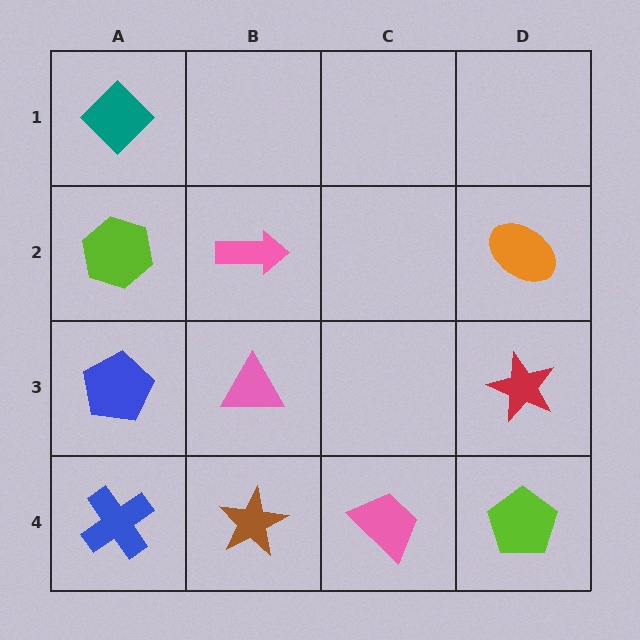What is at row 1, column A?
A teal diamond.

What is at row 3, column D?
A red star.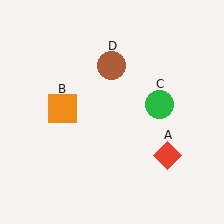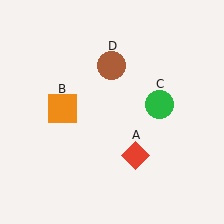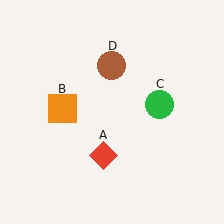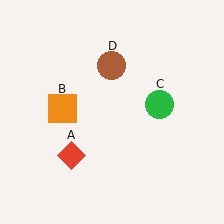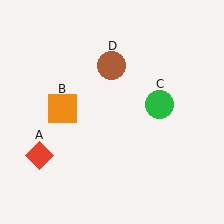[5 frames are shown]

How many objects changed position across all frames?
1 object changed position: red diamond (object A).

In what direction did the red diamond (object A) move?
The red diamond (object A) moved left.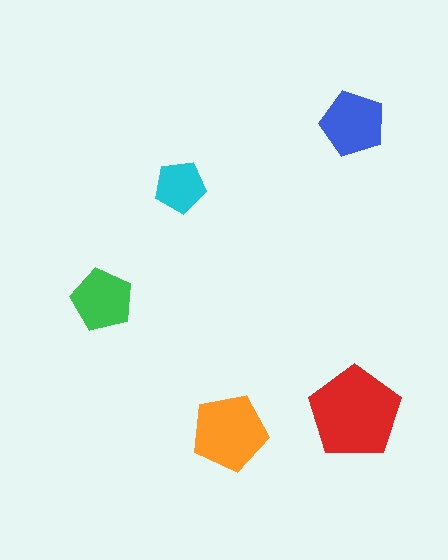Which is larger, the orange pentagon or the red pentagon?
The red one.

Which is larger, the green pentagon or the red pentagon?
The red one.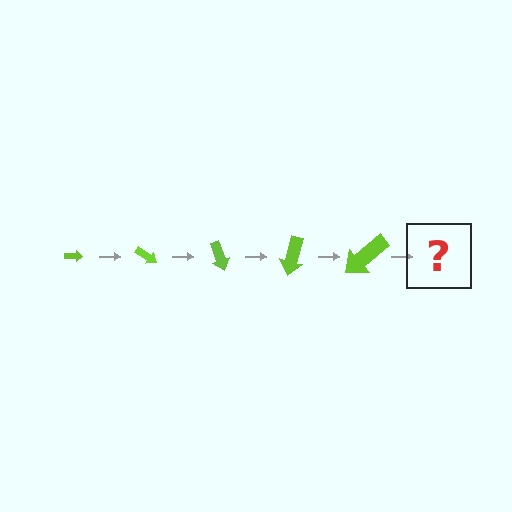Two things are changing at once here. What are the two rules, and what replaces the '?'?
The two rules are that the arrow grows larger each step and it rotates 35 degrees each step. The '?' should be an arrow, larger than the previous one and rotated 175 degrees from the start.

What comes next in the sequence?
The next element should be an arrow, larger than the previous one and rotated 175 degrees from the start.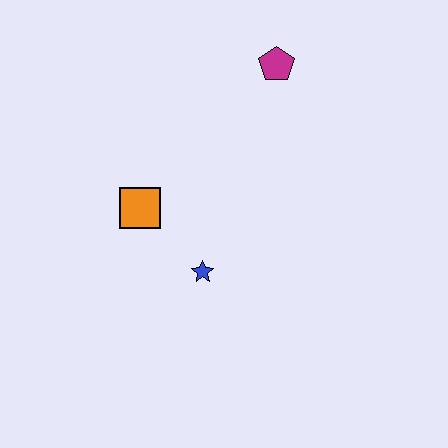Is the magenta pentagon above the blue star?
Yes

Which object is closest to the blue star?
The orange square is closest to the blue star.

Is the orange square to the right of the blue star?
No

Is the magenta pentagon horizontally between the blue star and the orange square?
No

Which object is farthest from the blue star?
The magenta pentagon is farthest from the blue star.